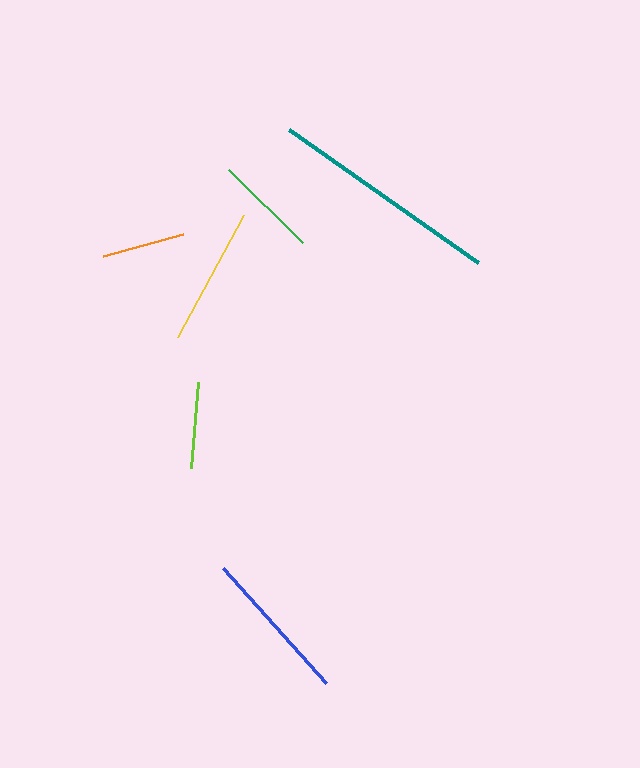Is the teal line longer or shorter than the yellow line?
The teal line is longer than the yellow line.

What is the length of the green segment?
The green segment is approximately 104 pixels long.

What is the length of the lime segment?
The lime segment is approximately 86 pixels long.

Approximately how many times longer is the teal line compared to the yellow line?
The teal line is approximately 1.7 times the length of the yellow line.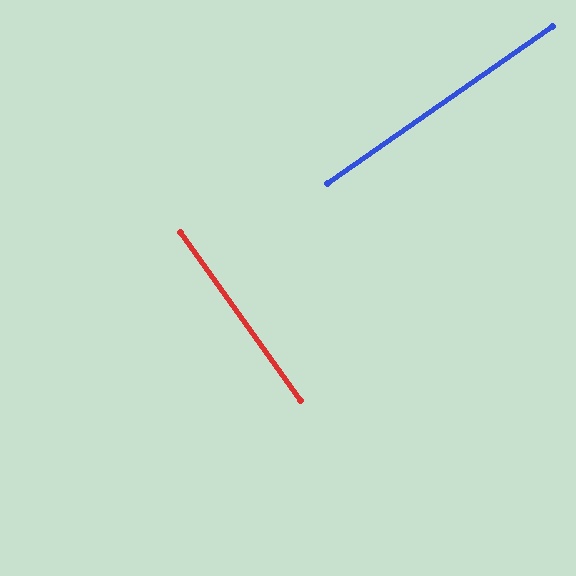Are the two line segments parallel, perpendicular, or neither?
Perpendicular — they meet at approximately 90°.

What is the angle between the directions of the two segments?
Approximately 90 degrees.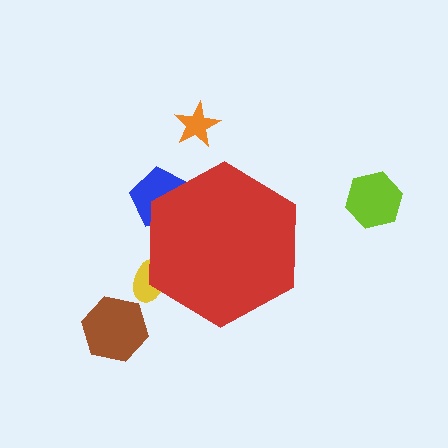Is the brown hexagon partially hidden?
No, the brown hexagon is fully visible.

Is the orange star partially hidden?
No, the orange star is fully visible.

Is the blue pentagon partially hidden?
Yes, the blue pentagon is partially hidden behind the red hexagon.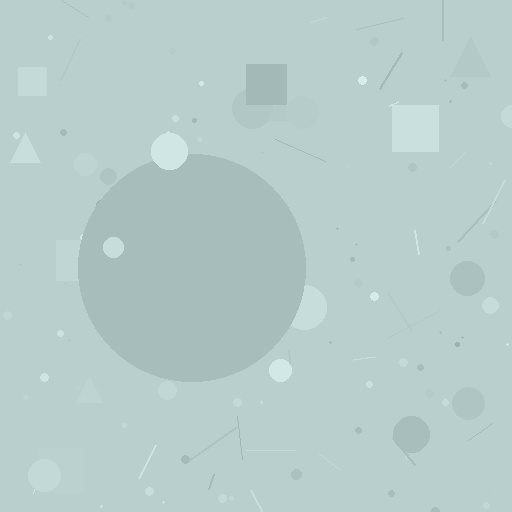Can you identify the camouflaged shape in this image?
The camouflaged shape is a circle.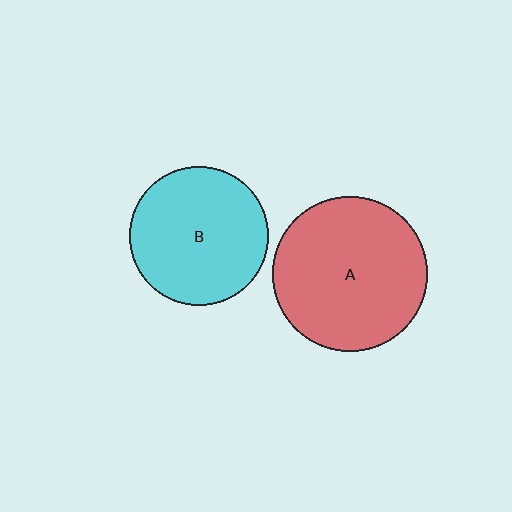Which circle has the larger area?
Circle A (red).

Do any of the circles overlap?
No, none of the circles overlap.